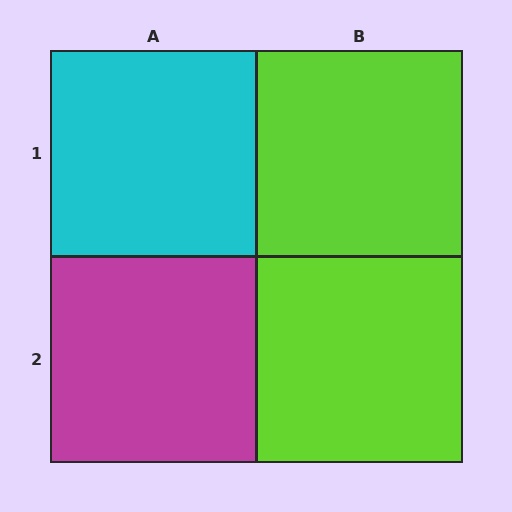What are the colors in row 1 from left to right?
Cyan, lime.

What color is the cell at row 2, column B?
Lime.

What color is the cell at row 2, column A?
Magenta.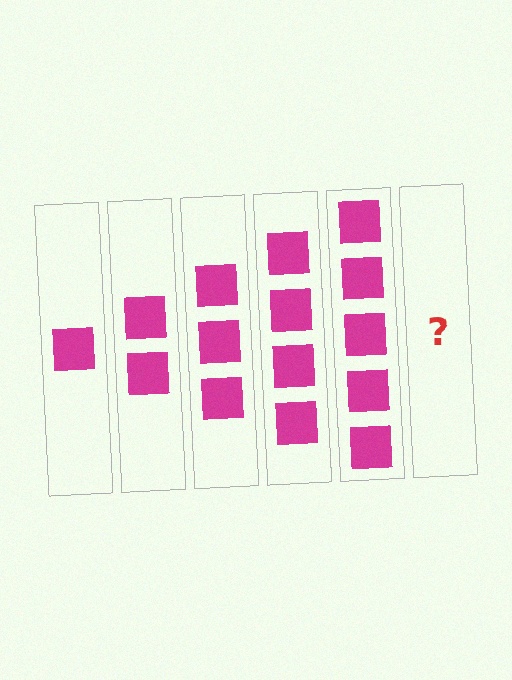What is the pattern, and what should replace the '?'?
The pattern is that each step adds one more square. The '?' should be 6 squares.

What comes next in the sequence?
The next element should be 6 squares.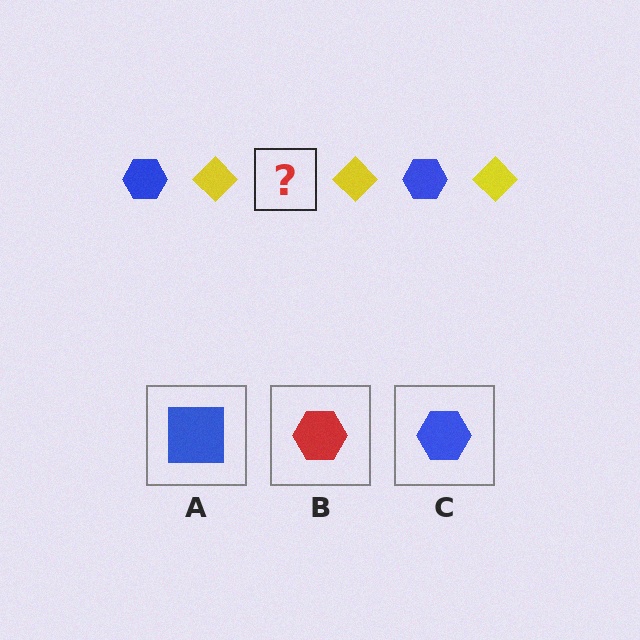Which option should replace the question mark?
Option C.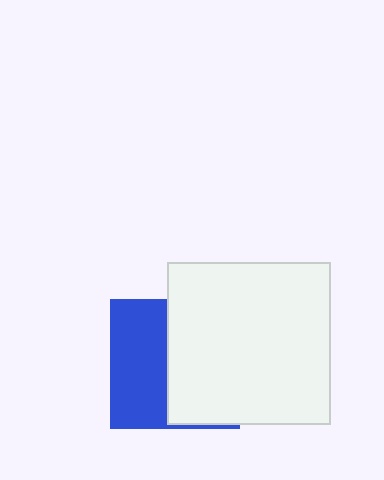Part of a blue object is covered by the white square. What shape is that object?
It is a square.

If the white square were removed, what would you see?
You would see the complete blue square.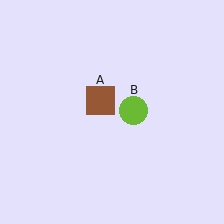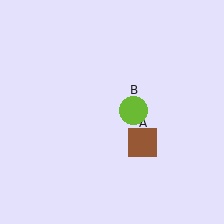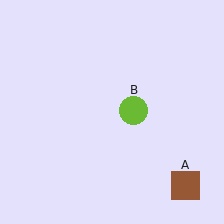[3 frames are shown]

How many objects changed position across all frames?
1 object changed position: brown square (object A).